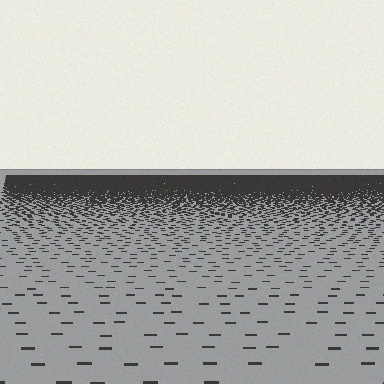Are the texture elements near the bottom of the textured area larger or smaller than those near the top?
Larger. Near the bottom, elements are closer to the viewer and appear at a bigger on-screen size.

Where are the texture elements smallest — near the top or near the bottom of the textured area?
Near the top.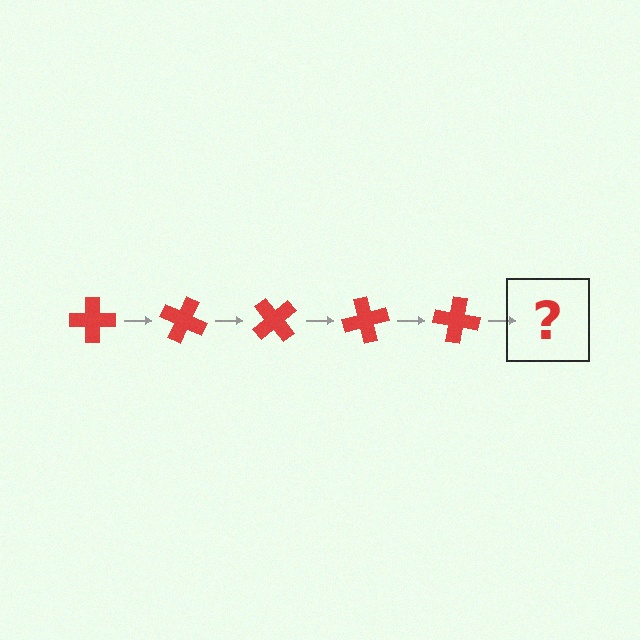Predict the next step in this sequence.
The next step is a red cross rotated 125 degrees.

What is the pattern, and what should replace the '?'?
The pattern is that the cross rotates 25 degrees each step. The '?' should be a red cross rotated 125 degrees.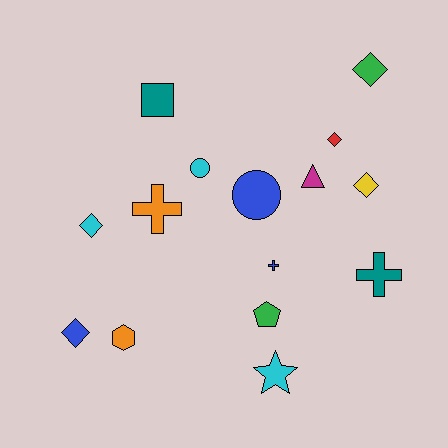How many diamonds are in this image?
There are 5 diamonds.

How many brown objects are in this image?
There are no brown objects.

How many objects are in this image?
There are 15 objects.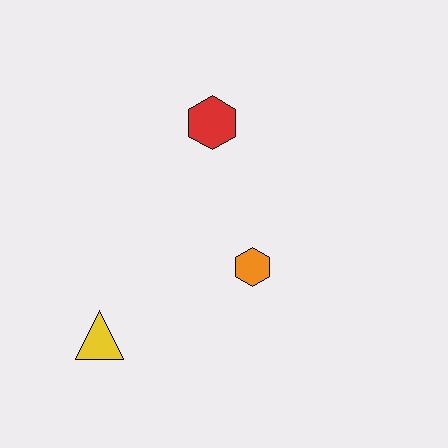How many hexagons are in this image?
There are 2 hexagons.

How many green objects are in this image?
There are no green objects.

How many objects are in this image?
There are 3 objects.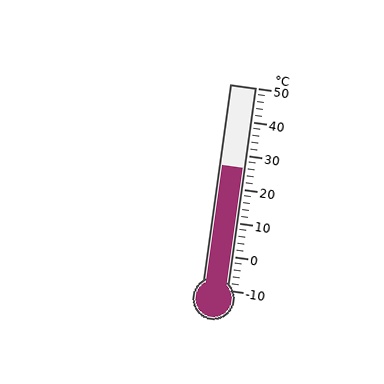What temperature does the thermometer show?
The thermometer shows approximately 26°C.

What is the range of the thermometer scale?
The thermometer scale ranges from -10°C to 50°C.